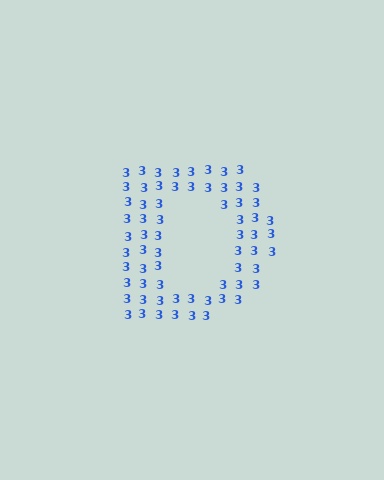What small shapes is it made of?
It is made of small digit 3's.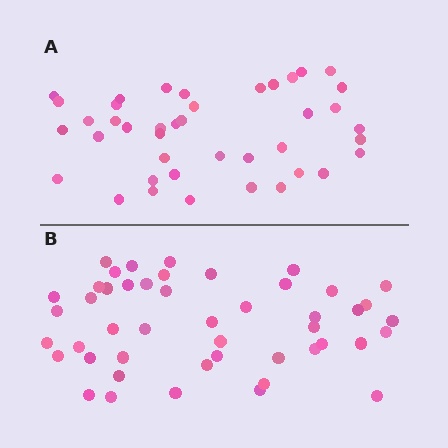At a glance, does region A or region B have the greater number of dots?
Region B (the bottom region) has more dots.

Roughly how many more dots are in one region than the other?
Region B has about 6 more dots than region A.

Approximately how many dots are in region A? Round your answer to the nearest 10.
About 40 dots. (The exact count is 41, which rounds to 40.)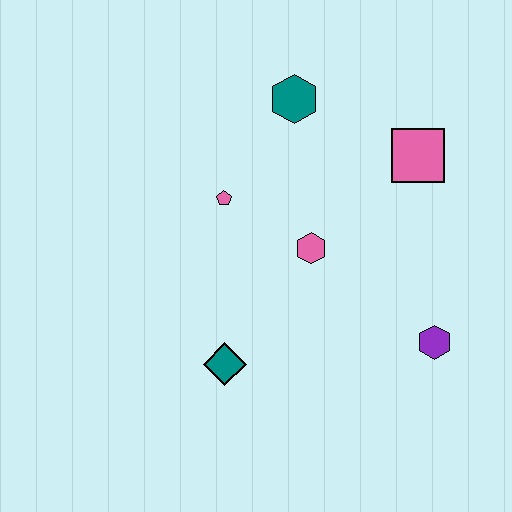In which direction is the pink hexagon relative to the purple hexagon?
The pink hexagon is to the left of the purple hexagon.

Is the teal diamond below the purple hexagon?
Yes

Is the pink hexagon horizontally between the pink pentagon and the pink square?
Yes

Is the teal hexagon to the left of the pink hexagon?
Yes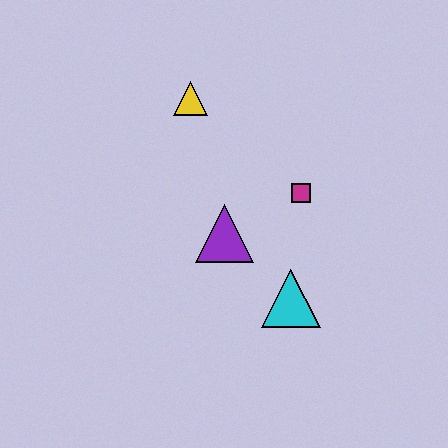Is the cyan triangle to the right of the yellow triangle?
Yes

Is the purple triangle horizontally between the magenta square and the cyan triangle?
No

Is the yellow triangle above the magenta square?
Yes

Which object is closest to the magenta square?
The purple triangle is closest to the magenta square.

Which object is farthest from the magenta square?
The yellow triangle is farthest from the magenta square.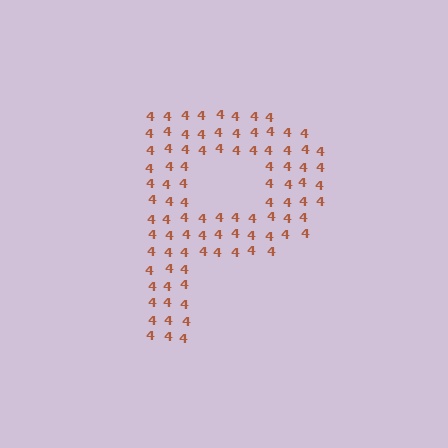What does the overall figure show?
The overall figure shows the letter P.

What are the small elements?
The small elements are digit 4's.